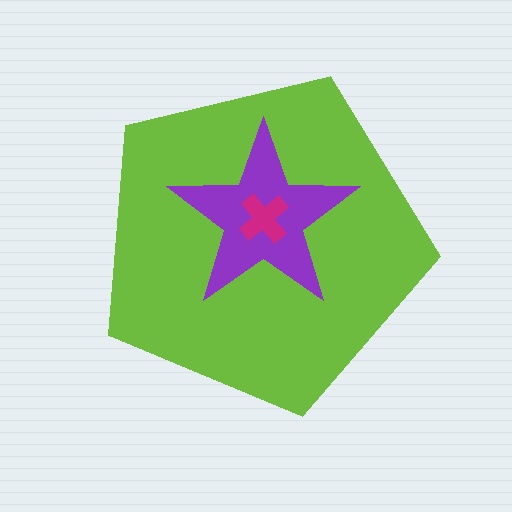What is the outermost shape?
The lime pentagon.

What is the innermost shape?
The magenta cross.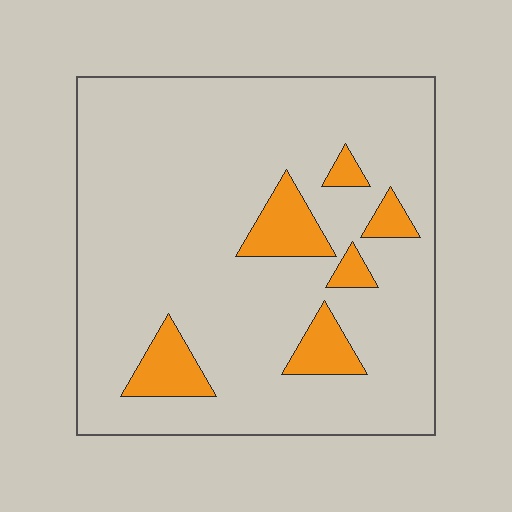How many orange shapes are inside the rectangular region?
6.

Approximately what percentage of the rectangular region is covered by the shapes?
Approximately 10%.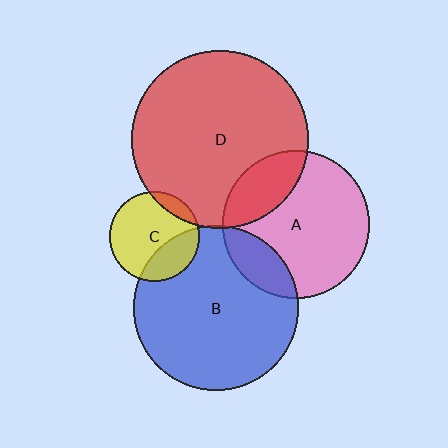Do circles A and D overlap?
Yes.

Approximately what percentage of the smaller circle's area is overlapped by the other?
Approximately 20%.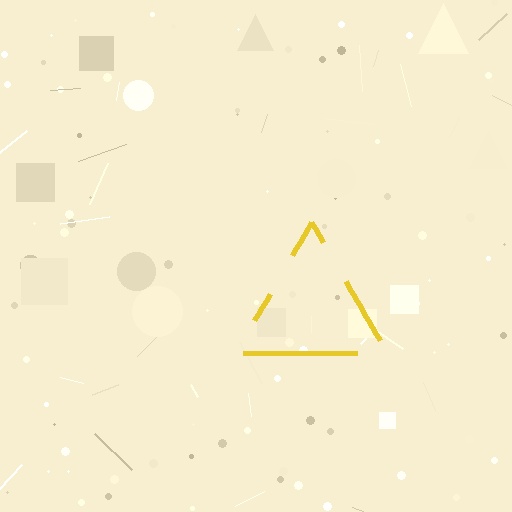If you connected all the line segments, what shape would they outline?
They would outline a triangle.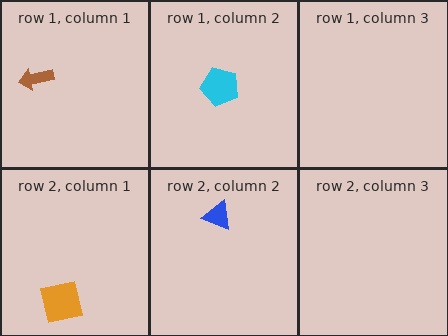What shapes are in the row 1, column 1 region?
The brown arrow.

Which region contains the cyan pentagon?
The row 1, column 2 region.